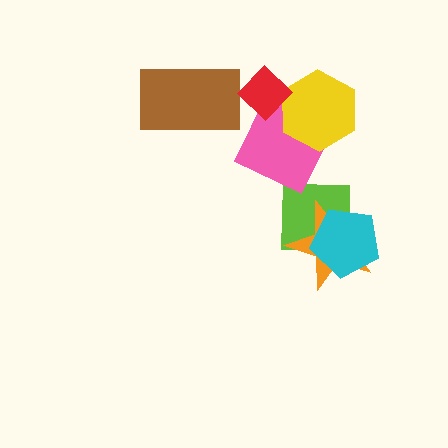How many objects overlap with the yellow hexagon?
2 objects overlap with the yellow hexagon.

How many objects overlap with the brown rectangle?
0 objects overlap with the brown rectangle.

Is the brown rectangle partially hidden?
No, no other shape covers it.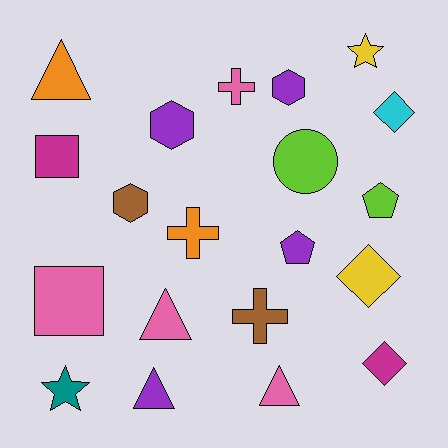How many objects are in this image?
There are 20 objects.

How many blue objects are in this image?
There are no blue objects.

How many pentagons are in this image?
There are 2 pentagons.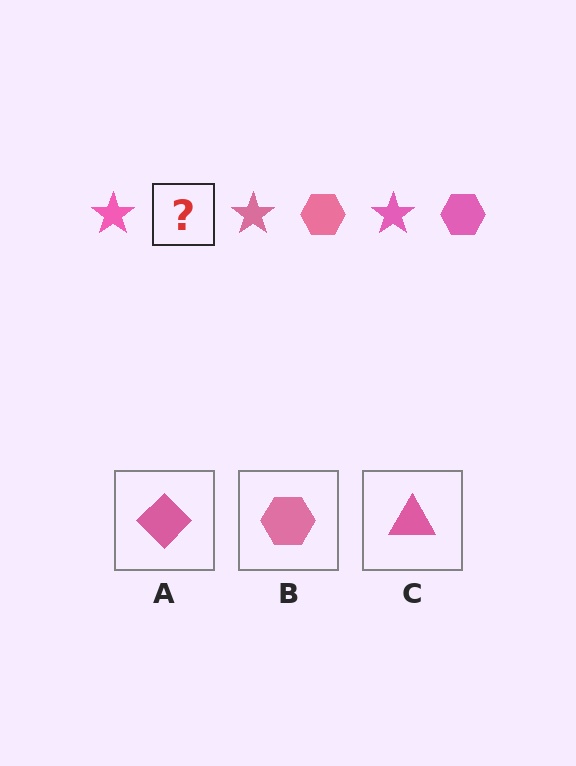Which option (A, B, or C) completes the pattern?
B.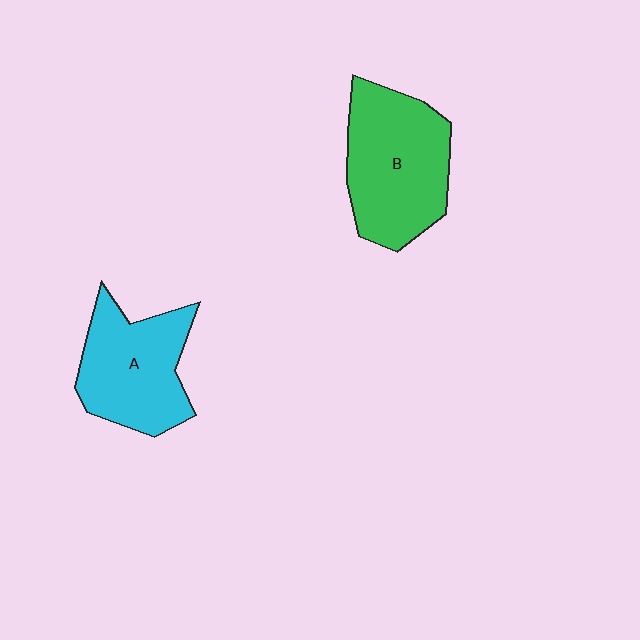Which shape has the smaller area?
Shape A (cyan).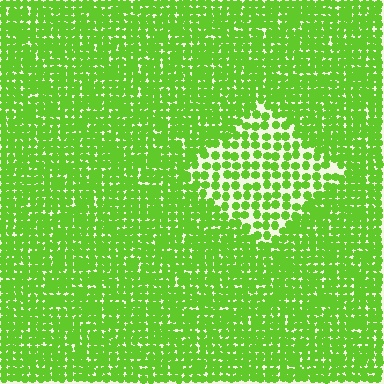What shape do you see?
I see a diamond.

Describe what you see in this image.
The image contains small lime elements arranged at two different densities. A diamond-shaped region is visible where the elements are less densely packed than the surrounding area.